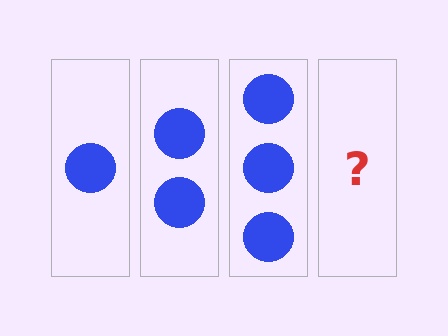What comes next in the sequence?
The next element should be 4 circles.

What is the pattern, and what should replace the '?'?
The pattern is that each step adds one more circle. The '?' should be 4 circles.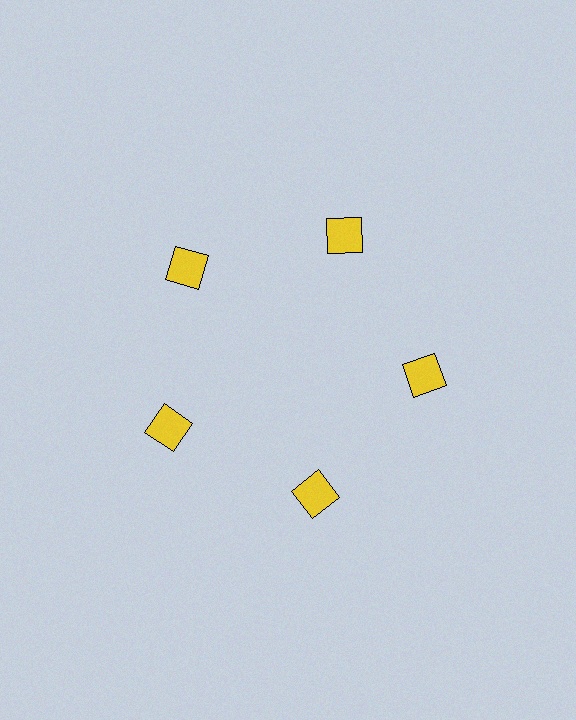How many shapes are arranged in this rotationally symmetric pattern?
There are 5 shapes, arranged in 5 groups of 1.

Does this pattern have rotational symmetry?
Yes, this pattern has 5-fold rotational symmetry. It looks the same after rotating 72 degrees around the center.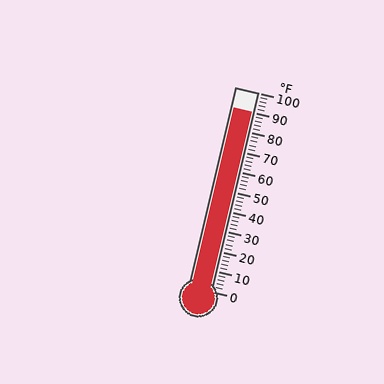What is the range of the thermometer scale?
The thermometer scale ranges from 0°F to 100°F.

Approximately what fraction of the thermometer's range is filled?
The thermometer is filled to approximately 90% of its range.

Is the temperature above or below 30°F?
The temperature is above 30°F.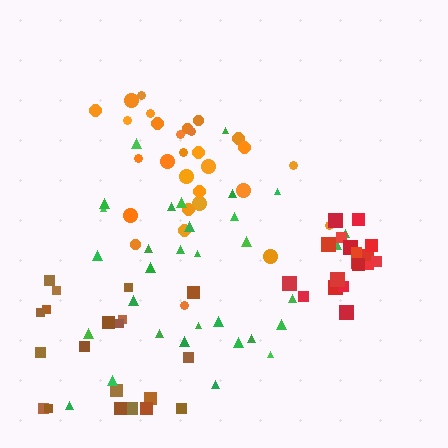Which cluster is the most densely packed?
Red.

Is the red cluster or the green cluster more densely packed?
Red.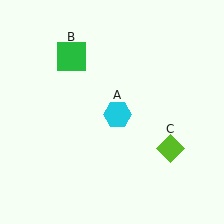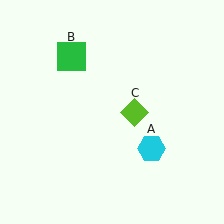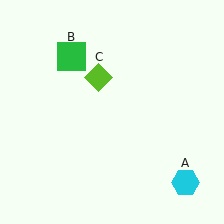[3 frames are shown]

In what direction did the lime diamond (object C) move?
The lime diamond (object C) moved up and to the left.